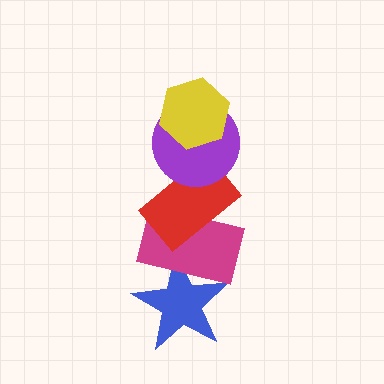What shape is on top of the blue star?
The magenta rectangle is on top of the blue star.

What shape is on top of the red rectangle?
The purple circle is on top of the red rectangle.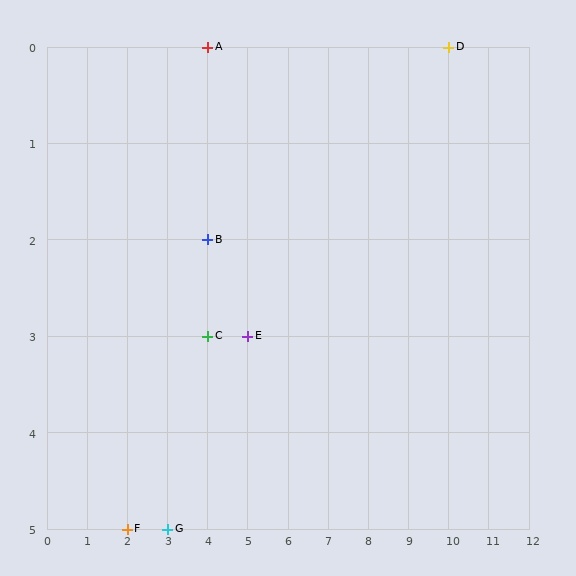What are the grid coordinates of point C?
Point C is at grid coordinates (4, 3).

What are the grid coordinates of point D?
Point D is at grid coordinates (10, 0).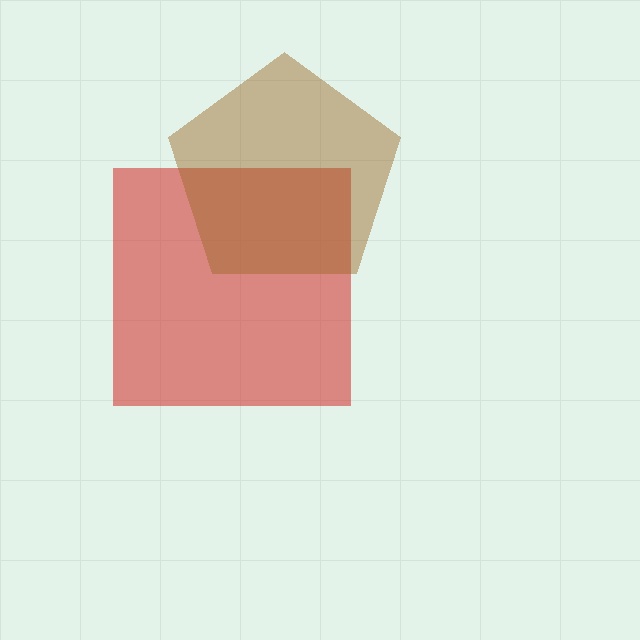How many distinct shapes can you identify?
There are 2 distinct shapes: a red square, a brown pentagon.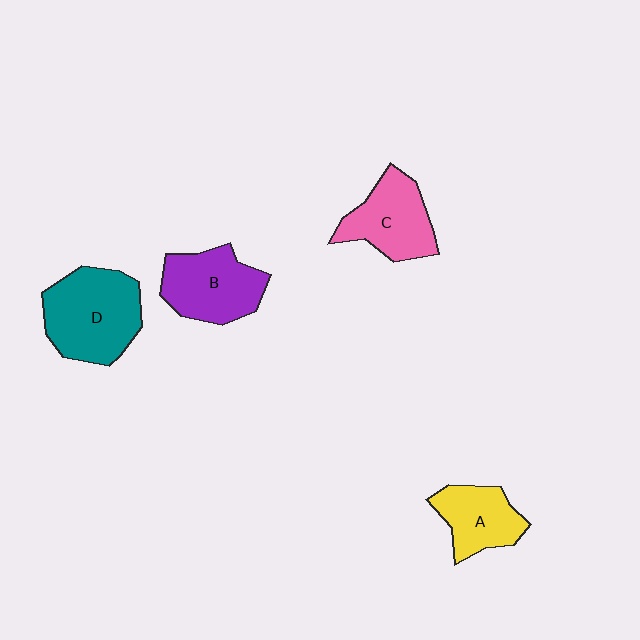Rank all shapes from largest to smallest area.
From largest to smallest: D (teal), B (purple), C (pink), A (yellow).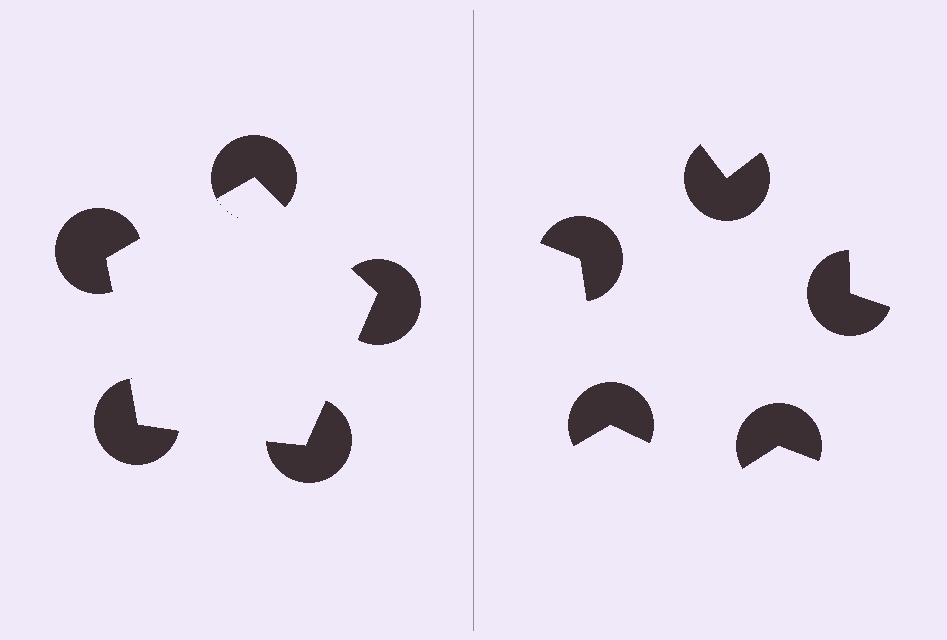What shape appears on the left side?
An illusory pentagon.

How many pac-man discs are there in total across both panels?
10 — 5 on each side.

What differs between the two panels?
The pac-man discs are positioned identically on both sides; only the wedge orientations differ. On the left they align to a pentagon; on the right they are misaligned.